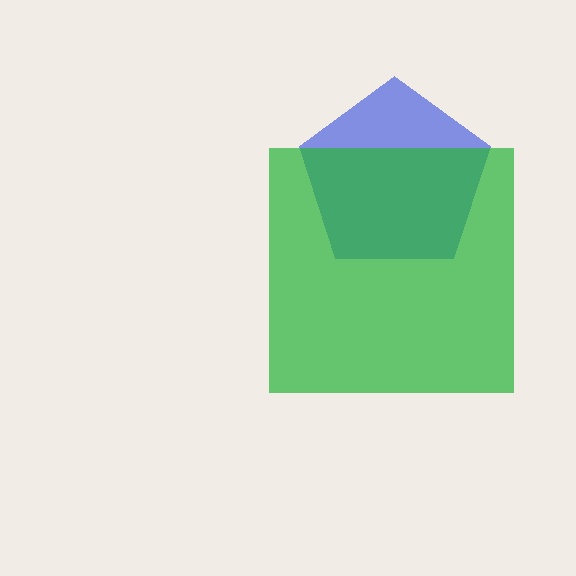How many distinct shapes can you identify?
There are 2 distinct shapes: a blue pentagon, a green square.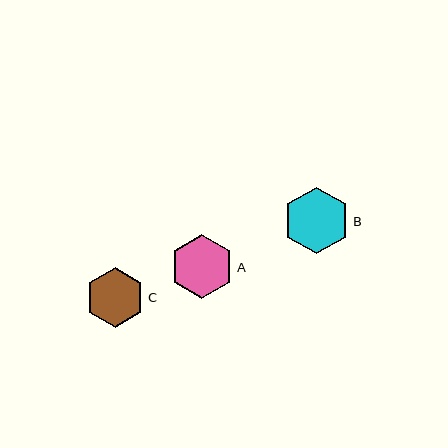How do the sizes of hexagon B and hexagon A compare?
Hexagon B and hexagon A are approximately the same size.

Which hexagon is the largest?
Hexagon B is the largest with a size of approximately 67 pixels.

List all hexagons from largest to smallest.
From largest to smallest: B, A, C.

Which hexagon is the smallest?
Hexagon C is the smallest with a size of approximately 60 pixels.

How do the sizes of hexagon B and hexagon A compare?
Hexagon B and hexagon A are approximately the same size.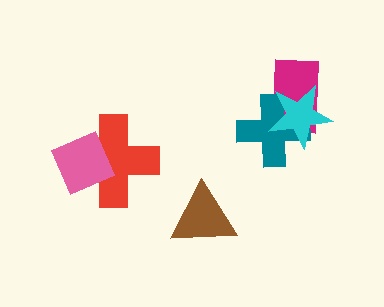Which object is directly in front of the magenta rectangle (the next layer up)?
The teal cross is directly in front of the magenta rectangle.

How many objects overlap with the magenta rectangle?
2 objects overlap with the magenta rectangle.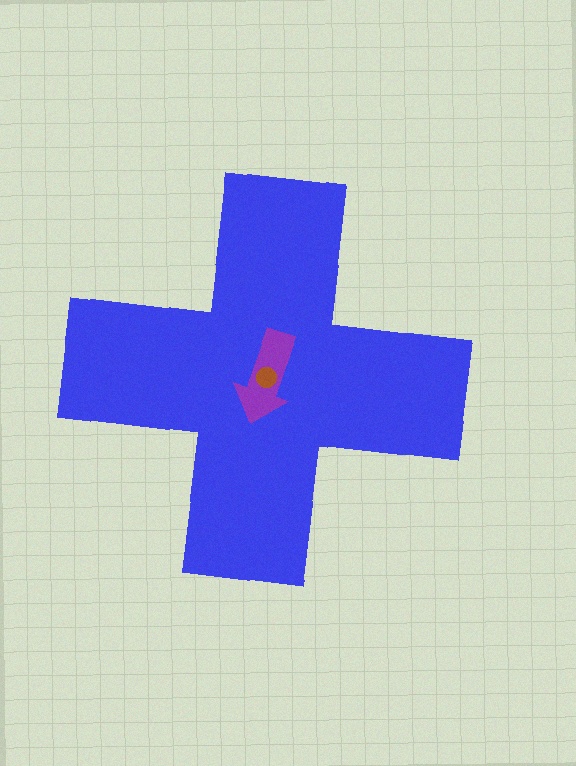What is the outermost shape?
The blue cross.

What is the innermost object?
The brown circle.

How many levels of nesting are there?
3.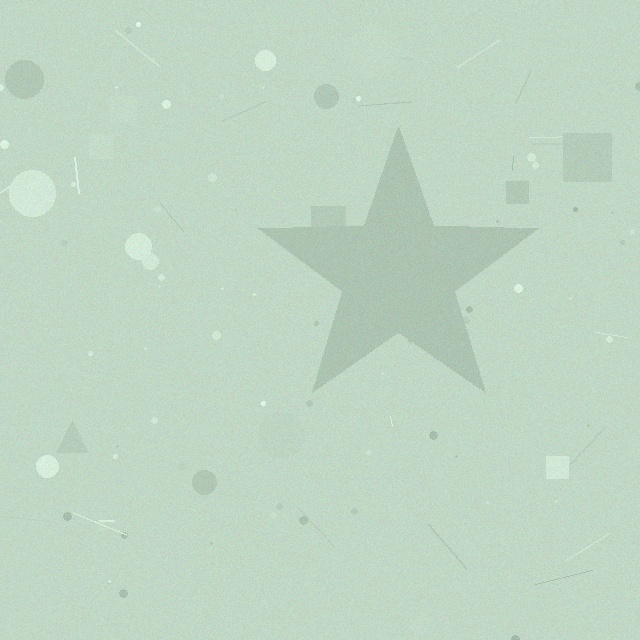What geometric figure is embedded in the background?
A star is embedded in the background.